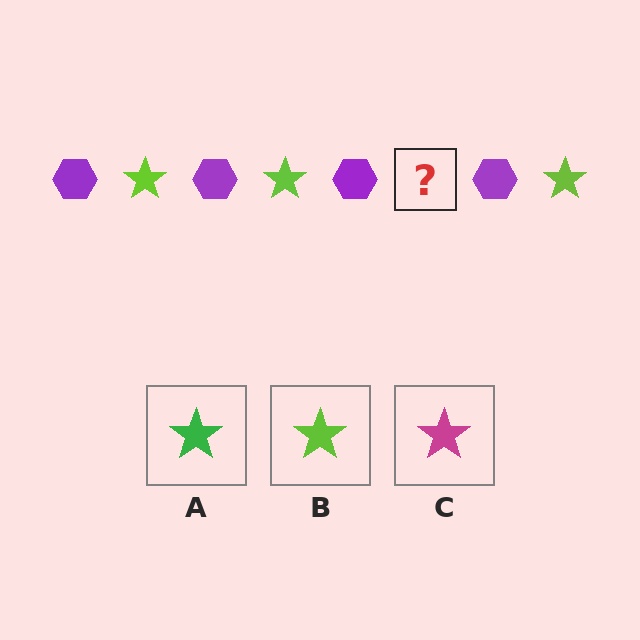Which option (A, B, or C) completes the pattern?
B.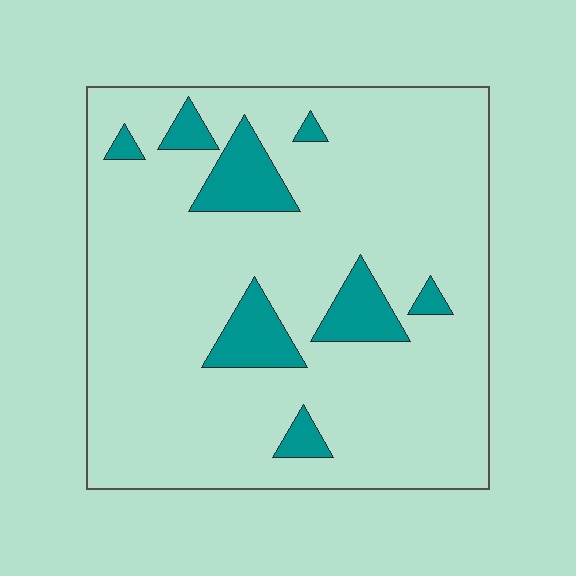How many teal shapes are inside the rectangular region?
8.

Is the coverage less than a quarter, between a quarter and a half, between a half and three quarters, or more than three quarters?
Less than a quarter.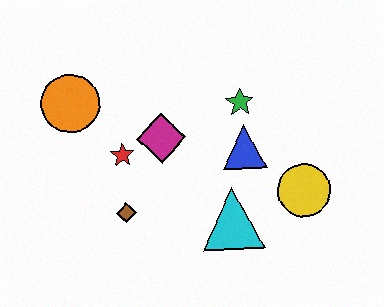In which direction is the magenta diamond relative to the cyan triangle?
The magenta diamond is above the cyan triangle.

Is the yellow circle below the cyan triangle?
No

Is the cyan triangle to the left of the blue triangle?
Yes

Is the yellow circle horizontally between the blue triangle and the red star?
No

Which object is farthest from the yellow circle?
The orange circle is farthest from the yellow circle.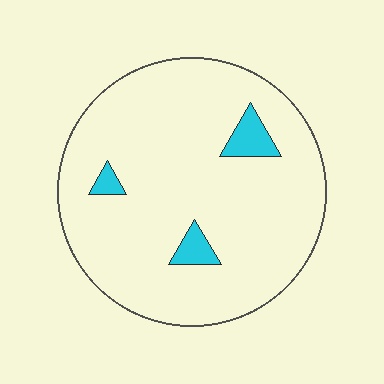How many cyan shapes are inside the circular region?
3.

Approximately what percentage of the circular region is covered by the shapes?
Approximately 5%.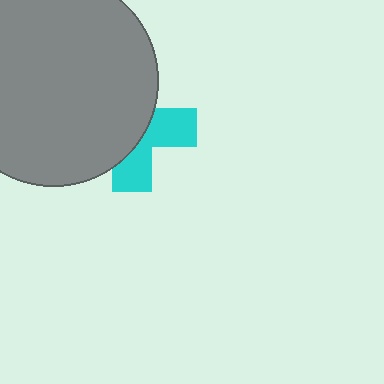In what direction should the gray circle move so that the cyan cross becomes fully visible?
The gray circle should move left. That is the shortest direction to clear the overlap and leave the cyan cross fully visible.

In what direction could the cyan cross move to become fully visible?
The cyan cross could move right. That would shift it out from behind the gray circle entirely.